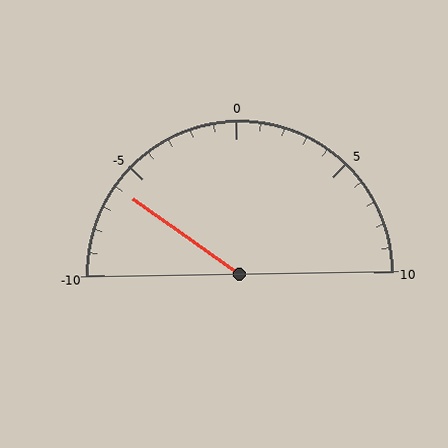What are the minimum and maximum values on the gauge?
The gauge ranges from -10 to 10.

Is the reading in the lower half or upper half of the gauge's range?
The reading is in the lower half of the range (-10 to 10).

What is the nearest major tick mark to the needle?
The nearest major tick mark is -5.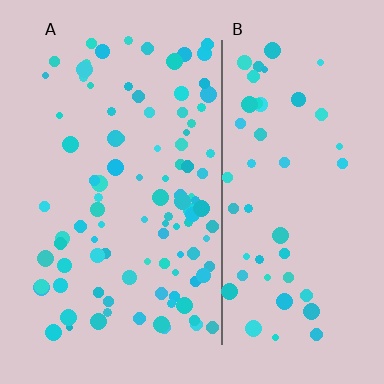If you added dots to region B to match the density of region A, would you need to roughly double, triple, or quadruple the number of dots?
Approximately double.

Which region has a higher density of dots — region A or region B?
A (the left).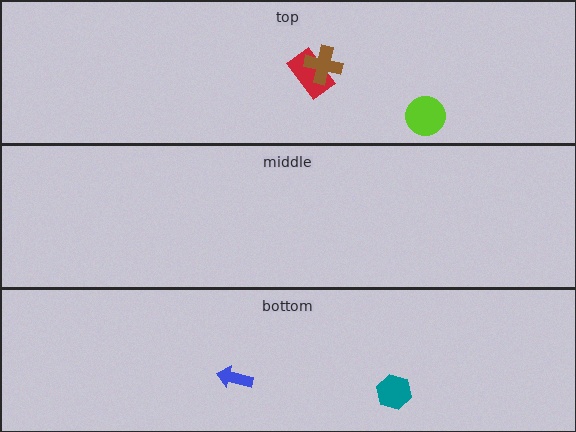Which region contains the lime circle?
The top region.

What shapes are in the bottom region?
The teal hexagon, the blue arrow.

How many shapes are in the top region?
3.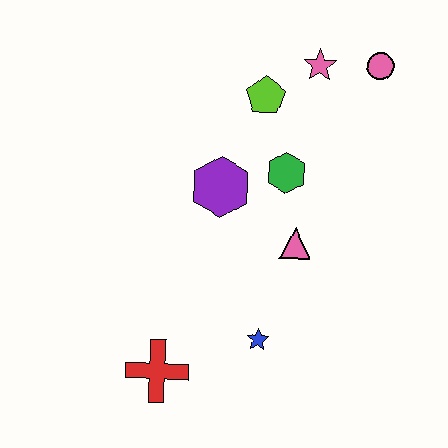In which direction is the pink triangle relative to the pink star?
The pink triangle is below the pink star.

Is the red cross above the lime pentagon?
No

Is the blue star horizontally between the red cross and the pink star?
Yes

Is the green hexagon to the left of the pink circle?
Yes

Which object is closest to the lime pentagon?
The pink star is closest to the lime pentagon.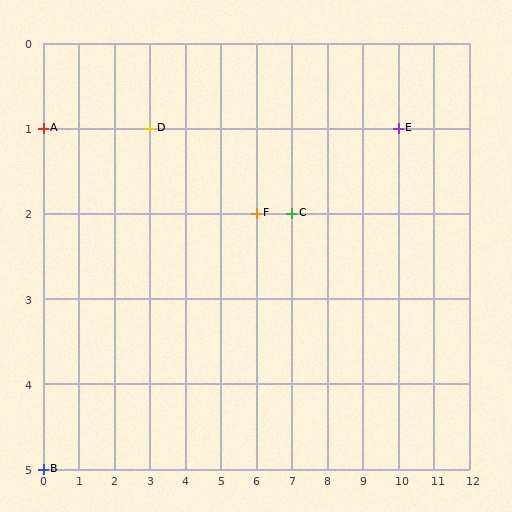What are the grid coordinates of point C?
Point C is at grid coordinates (7, 2).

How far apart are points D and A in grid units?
Points D and A are 3 columns apart.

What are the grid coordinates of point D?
Point D is at grid coordinates (3, 1).